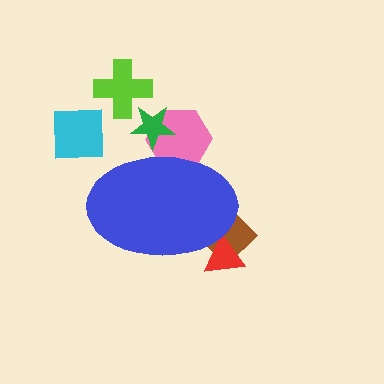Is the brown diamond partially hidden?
Yes, the brown diamond is partially hidden behind the blue ellipse.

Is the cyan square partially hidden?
No, the cyan square is fully visible.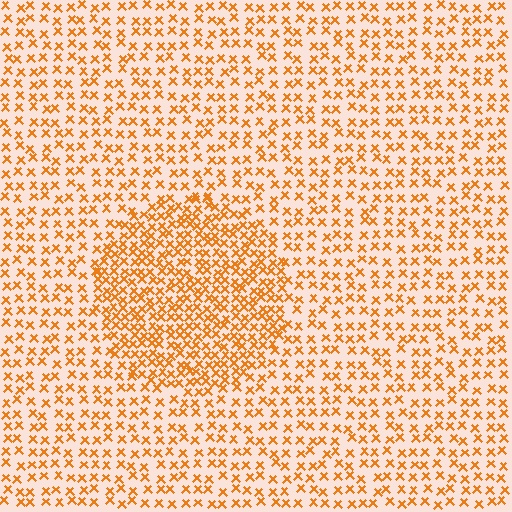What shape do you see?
I see a circle.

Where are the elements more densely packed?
The elements are more densely packed inside the circle boundary.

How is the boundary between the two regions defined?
The boundary is defined by a change in element density (approximately 1.9x ratio). All elements are the same color, size, and shape.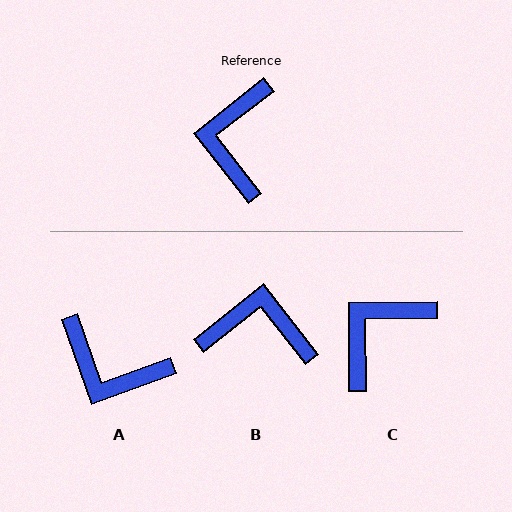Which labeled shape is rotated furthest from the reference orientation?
B, about 90 degrees away.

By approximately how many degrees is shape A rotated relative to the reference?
Approximately 72 degrees counter-clockwise.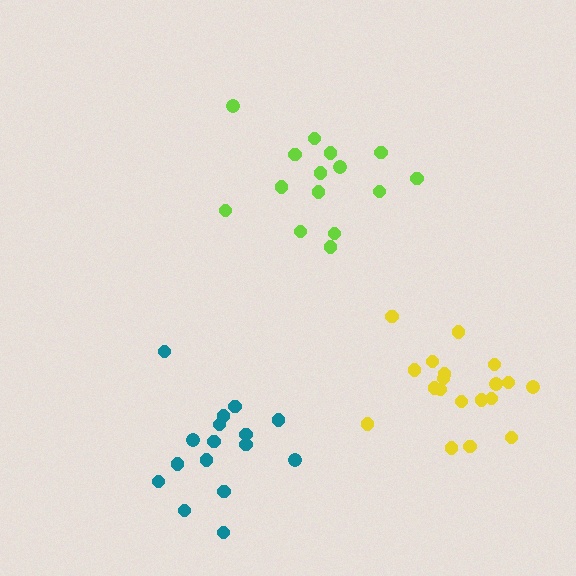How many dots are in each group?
Group 1: 16 dots, Group 2: 15 dots, Group 3: 19 dots (50 total).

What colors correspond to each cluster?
The clusters are colored: teal, lime, yellow.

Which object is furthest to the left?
The teal cluster is leftmost.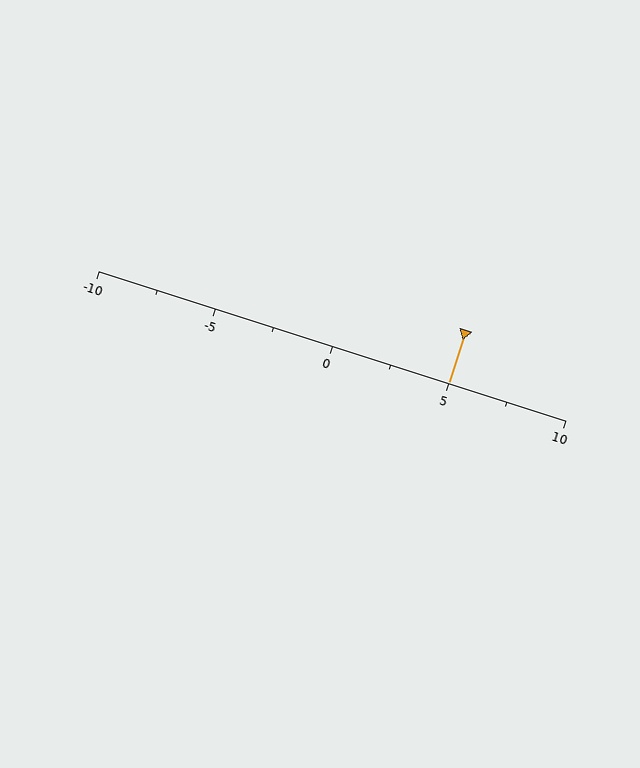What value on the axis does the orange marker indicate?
The marker indicates approximately 5.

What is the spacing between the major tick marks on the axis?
The major ticks are spaced 5 apart.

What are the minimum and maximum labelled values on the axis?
The axis runs from -10 to 10.